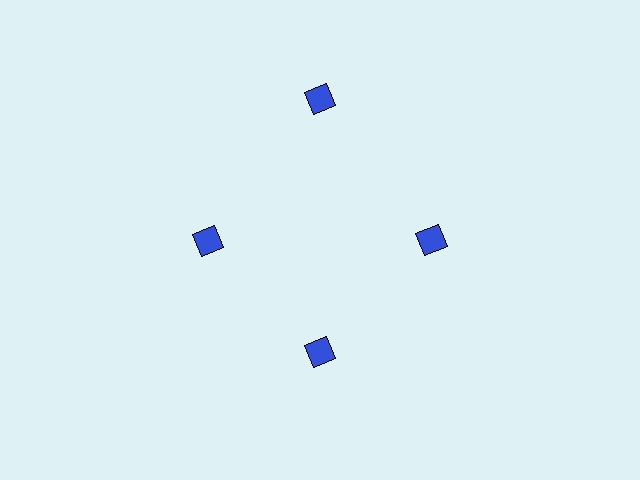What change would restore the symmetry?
The symmetry would be restored by moving it inward, back onto the ring so that all 4 diamonds sit at equal angles and equal distance from the center.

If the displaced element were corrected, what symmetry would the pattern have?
It would have 4-fold rotational symmetry — the pattern would map onto itself every 90 degrees.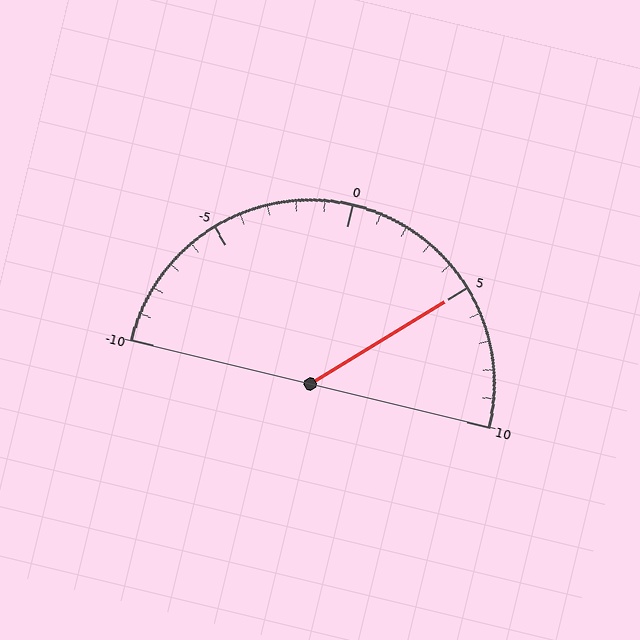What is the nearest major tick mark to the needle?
The nearest major tick mark is 5.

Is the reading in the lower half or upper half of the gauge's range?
The reading is in the upper half of the range (-10 to 10).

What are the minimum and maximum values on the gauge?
The gauge ranges from -10 to 10.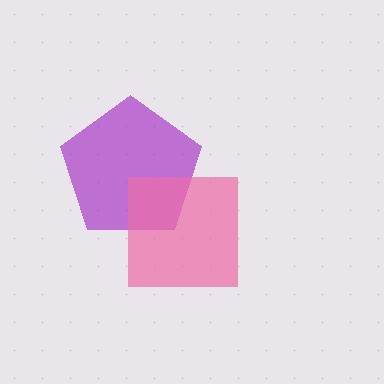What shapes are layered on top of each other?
The layered shapes are: a purple pentagon, a pink square.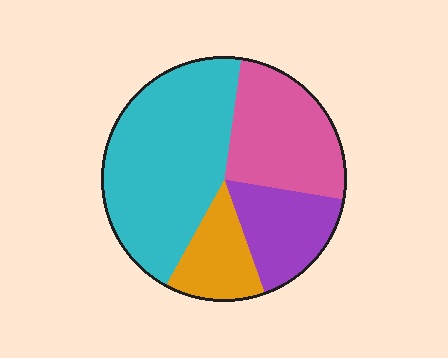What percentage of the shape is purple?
Purple covers about 15% of the shape.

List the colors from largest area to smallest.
From largest to smallest: cyan, pink, purple, orange.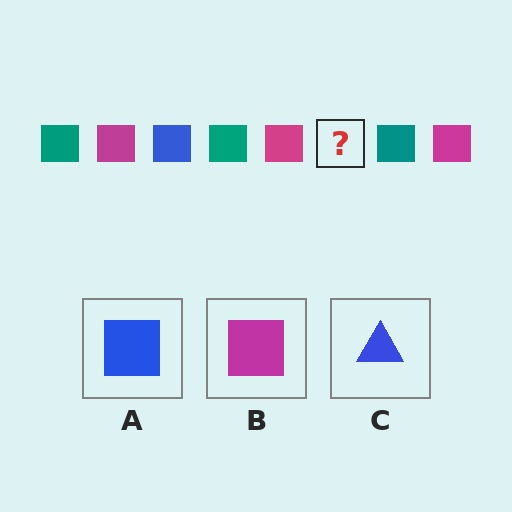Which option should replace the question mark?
Option A.